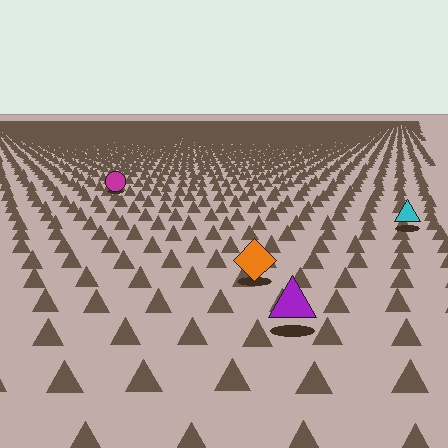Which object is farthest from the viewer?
The magenta circle is farthest from the viewer. It appears smaller and the ground texture around it is denser.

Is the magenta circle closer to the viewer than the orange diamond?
No. The orange diamond is closer — you can tell from the texture gradient: the ground texture is coarser near it.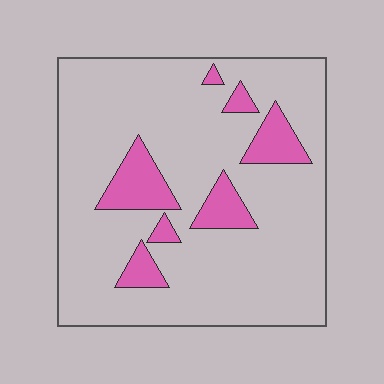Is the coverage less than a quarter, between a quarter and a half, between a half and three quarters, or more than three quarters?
Less than a quarter.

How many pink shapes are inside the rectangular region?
7.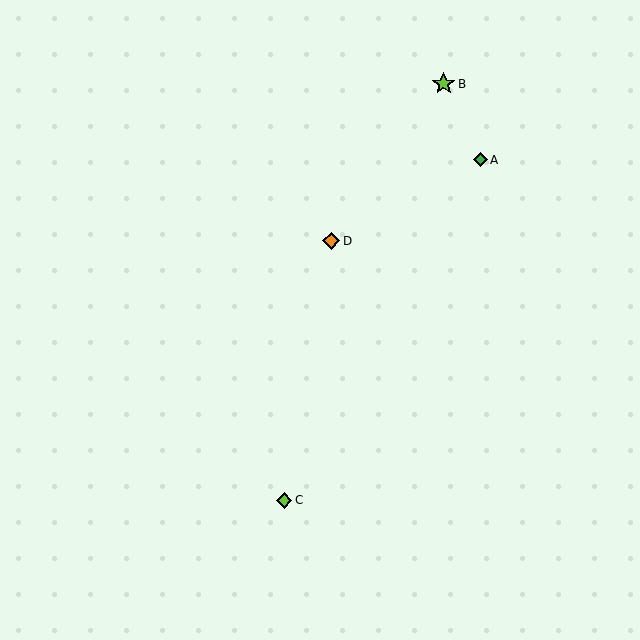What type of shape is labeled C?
Shape C is a lime diamond.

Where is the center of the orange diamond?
The center of the orange diamond is at (331, 241).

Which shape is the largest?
The lime star (labeled B) is the largest.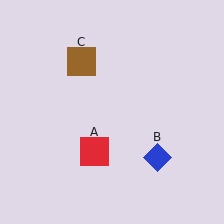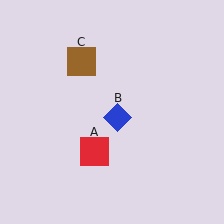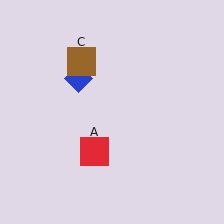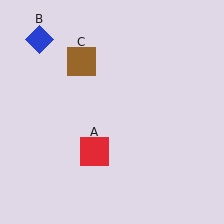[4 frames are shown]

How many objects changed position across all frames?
1 object changed position: blue diamond (object B).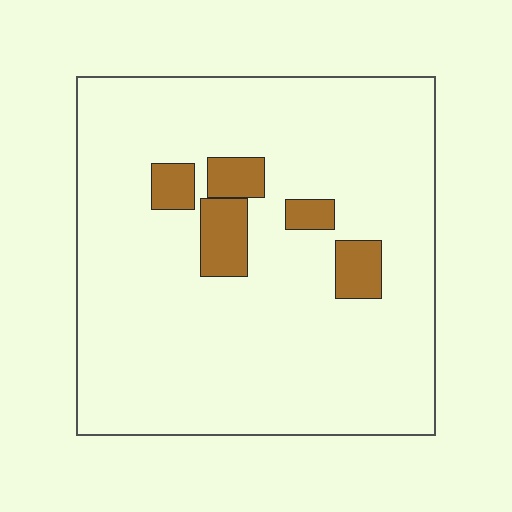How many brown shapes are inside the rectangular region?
5.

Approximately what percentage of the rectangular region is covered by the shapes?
Approximately 10%.